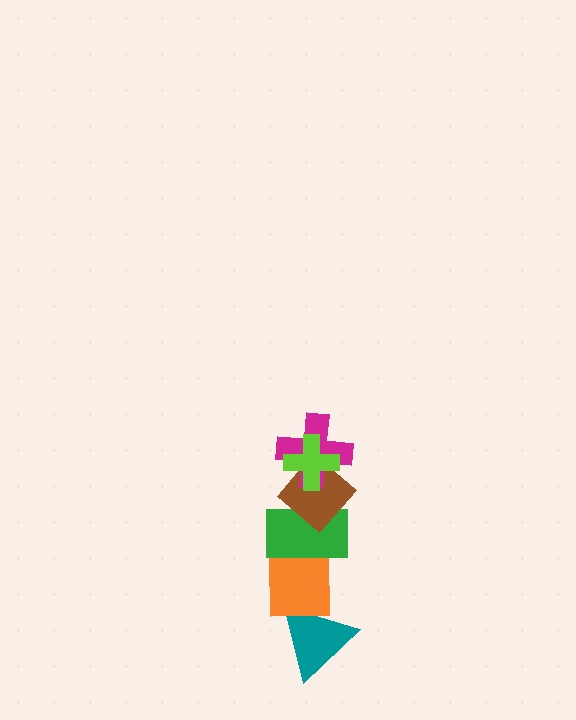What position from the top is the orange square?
The orange square is 5th from the top.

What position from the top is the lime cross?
The lime cross is 1st from the top.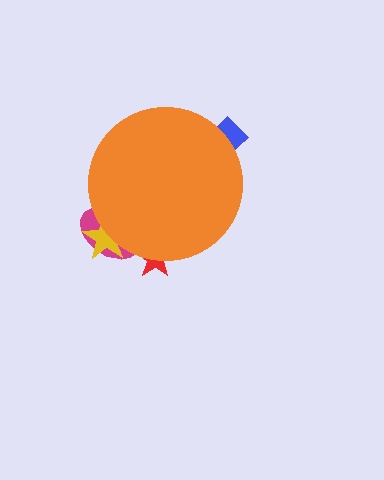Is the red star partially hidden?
Yes, the red star is partially hidden behind the orange circle.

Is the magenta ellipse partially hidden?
Yes, the magenta ellipse is partially hidden behind the orange circle.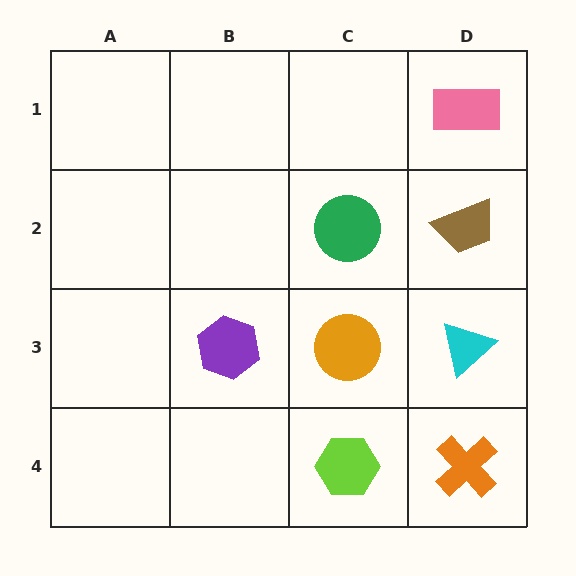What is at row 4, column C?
A lime hexagon.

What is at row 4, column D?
An orange cross.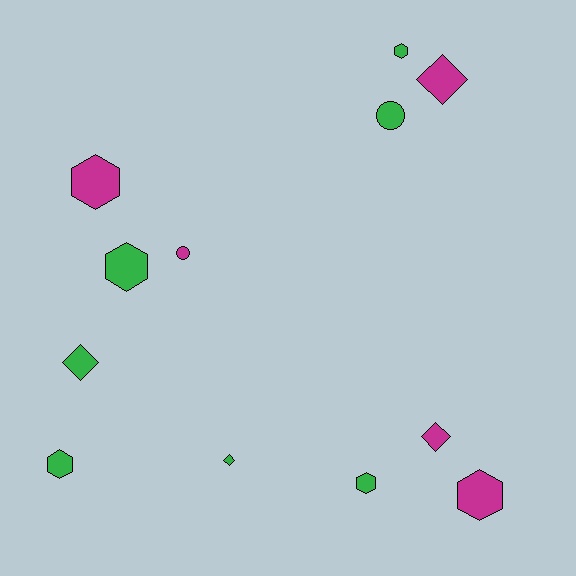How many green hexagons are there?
There are 4 green hexagons.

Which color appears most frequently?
Green, with 7 objects.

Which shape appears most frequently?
Hexagon, with 6 objects.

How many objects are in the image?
There are 12 objects.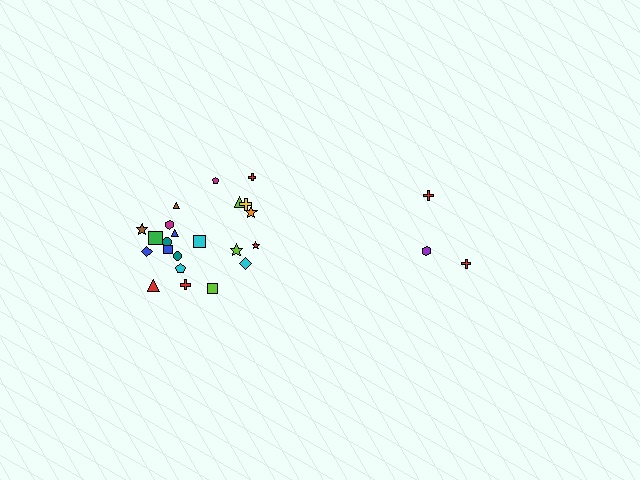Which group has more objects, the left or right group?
The left group.